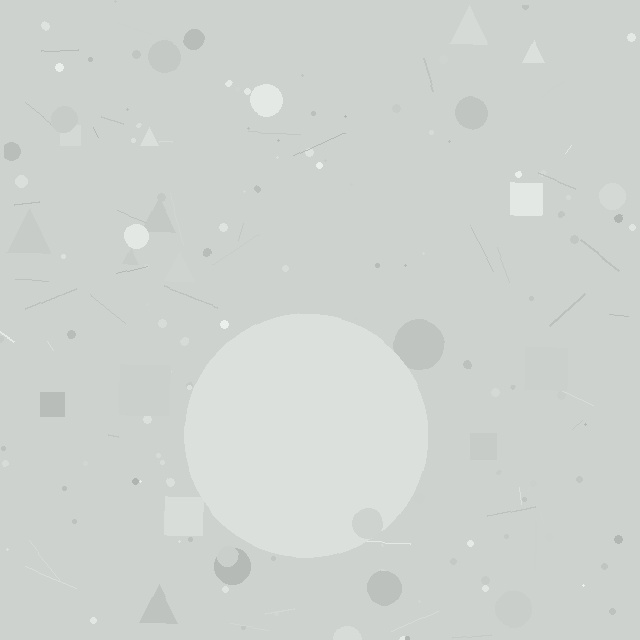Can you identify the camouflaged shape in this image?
The camouflaged shape is a circle.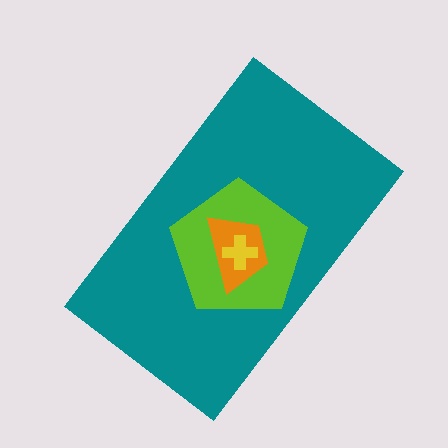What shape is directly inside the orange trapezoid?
The yellow cross.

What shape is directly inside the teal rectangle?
The lime pentagon.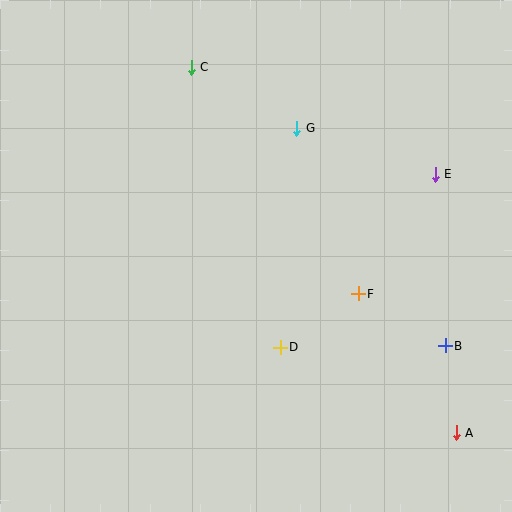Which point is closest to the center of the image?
Point D at (280, 347) is closest to the center.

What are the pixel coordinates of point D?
Point D is at (280, 347).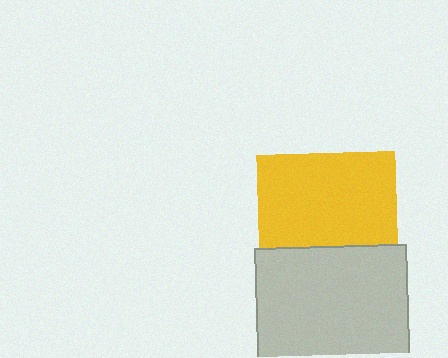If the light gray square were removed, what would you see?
You would see the complete yellow square.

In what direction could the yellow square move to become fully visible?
The yellow square could move up. That would shift it out from behind the light gray square entirely.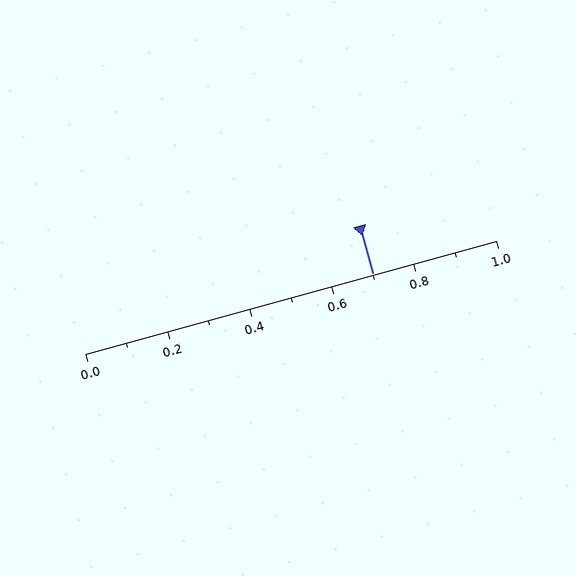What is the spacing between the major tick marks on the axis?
The major ticks are spaced 0.2 apart.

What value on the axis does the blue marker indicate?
The marker indicates approximately 0.7.